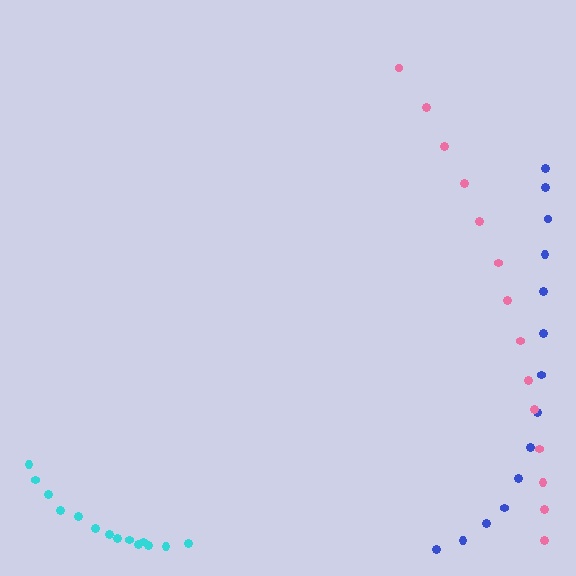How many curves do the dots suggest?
There are 3 distinct paths.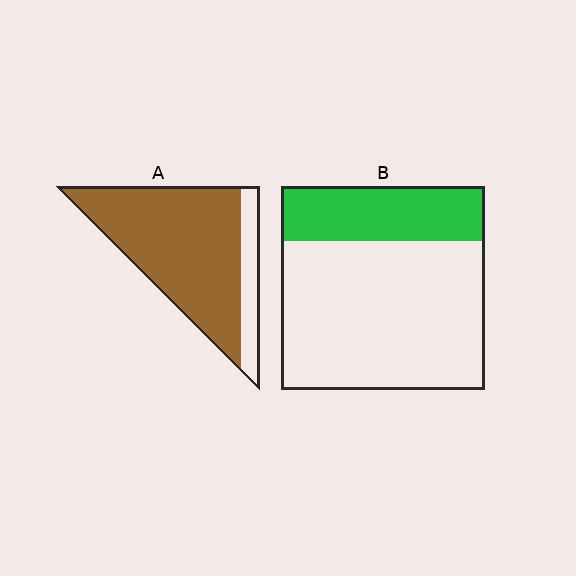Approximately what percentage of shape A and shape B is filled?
A is approximately 80% and B is approximately 25%.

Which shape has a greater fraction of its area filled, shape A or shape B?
Shape A.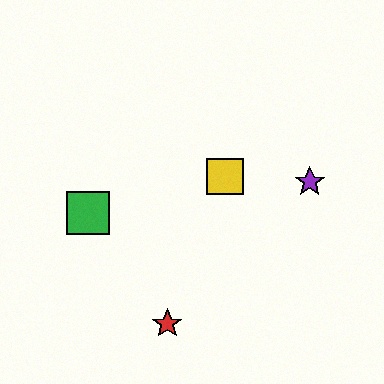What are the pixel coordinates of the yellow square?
The yellow square is at (225, 177).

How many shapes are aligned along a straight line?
3 shapes (the red star, the blue star, the yellow square) are aligned along a straight line.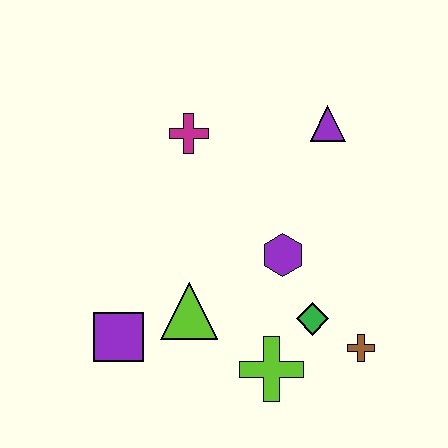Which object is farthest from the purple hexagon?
The purple square is farthest from the purple hexagon.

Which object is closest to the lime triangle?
The purple square is closest to the lime triangle.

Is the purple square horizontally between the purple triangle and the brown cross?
No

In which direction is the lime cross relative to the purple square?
The lime cross is to the right of the purple square.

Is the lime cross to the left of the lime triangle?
No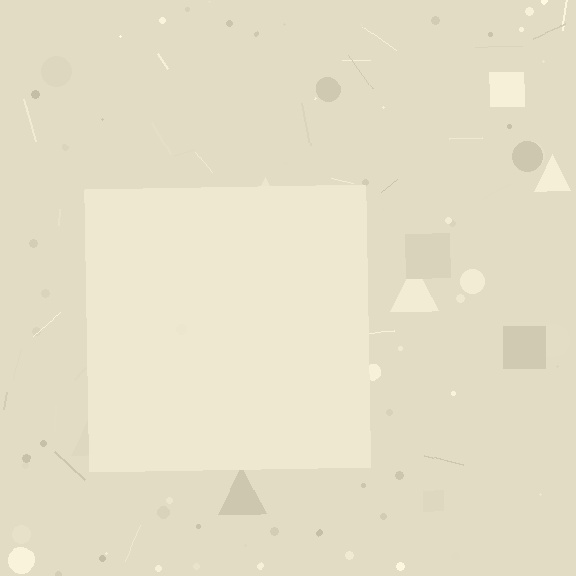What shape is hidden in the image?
A square is hidden in the image.